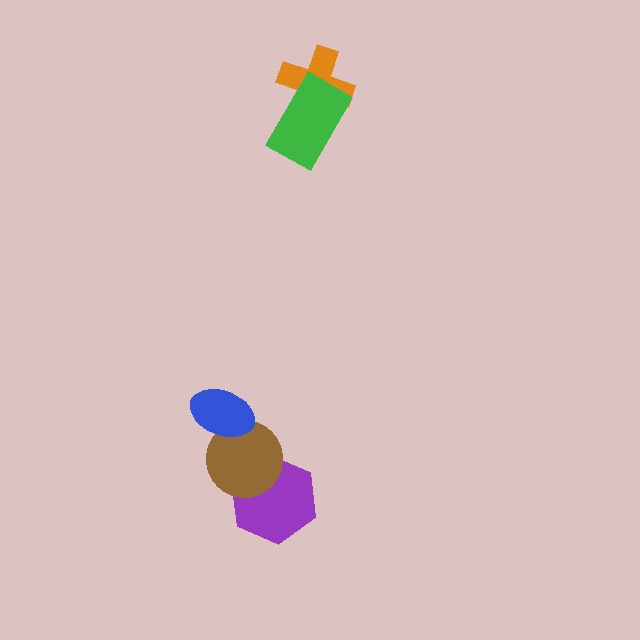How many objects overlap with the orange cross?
1 object overlaps with the orange cross.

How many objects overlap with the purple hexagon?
1 object overlaps with the purple hexagon.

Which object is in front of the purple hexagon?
The brown circle is in front of the purple hexagon.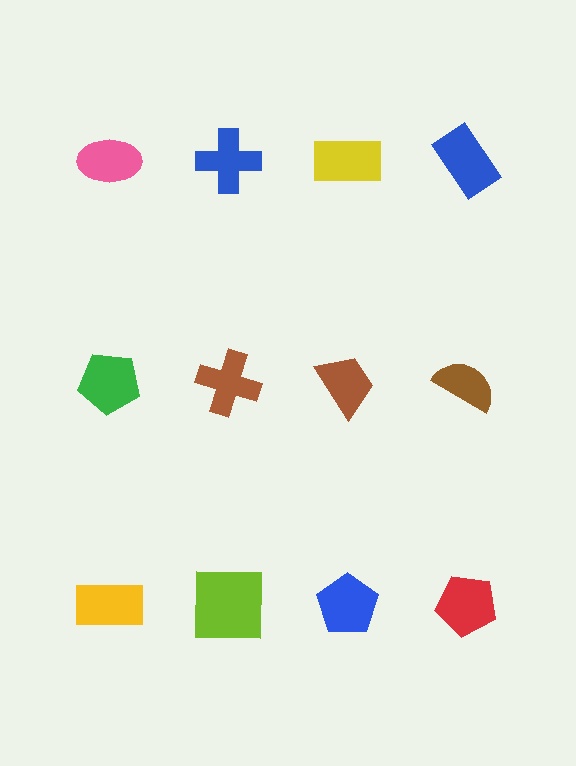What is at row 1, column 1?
A pink ellipse.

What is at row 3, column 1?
A yellow rectangle.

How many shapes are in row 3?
4 shapes.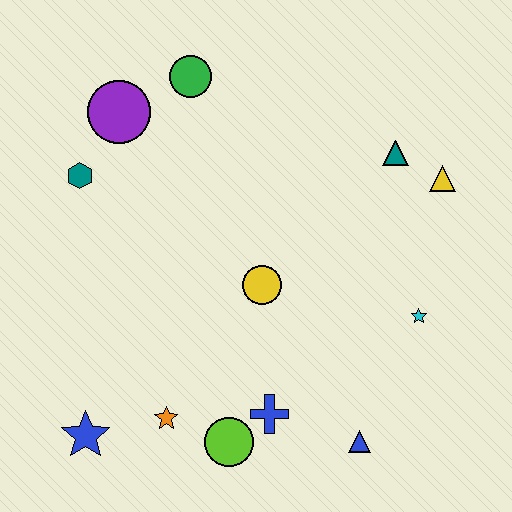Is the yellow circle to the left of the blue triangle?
Yes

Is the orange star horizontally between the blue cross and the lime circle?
No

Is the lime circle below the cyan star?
Yes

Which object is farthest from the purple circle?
The blue triangle is farthest from the purple circle.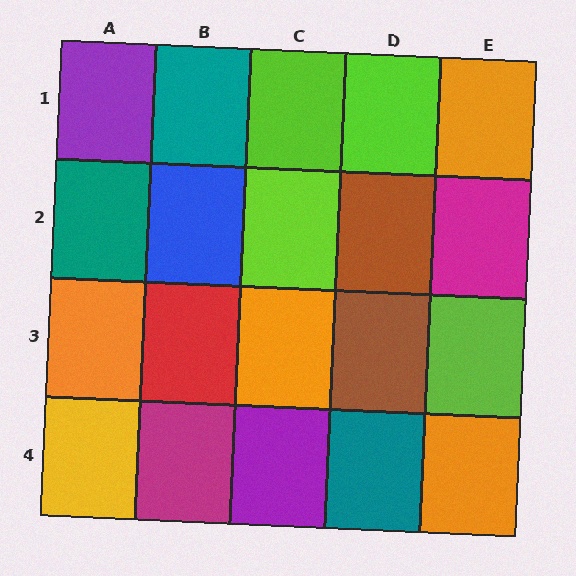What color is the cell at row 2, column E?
Magenta.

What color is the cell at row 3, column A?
Orange.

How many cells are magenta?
2 cells are magenta.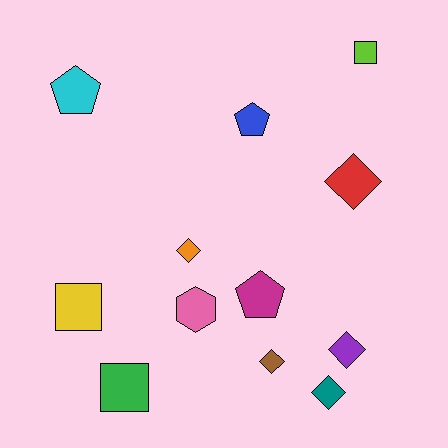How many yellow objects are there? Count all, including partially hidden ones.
There is 1 yellow object.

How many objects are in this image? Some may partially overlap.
There are 12 objects.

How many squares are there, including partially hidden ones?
There are 3 squares.